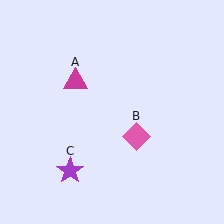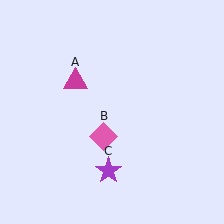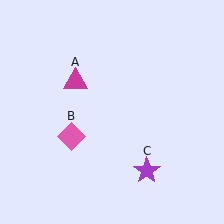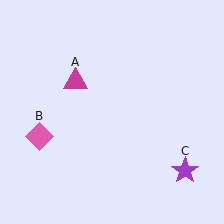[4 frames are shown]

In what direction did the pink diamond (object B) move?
The pink diamond (object B) moved left.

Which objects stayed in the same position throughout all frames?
Magenta triangle (object A) remained stationary.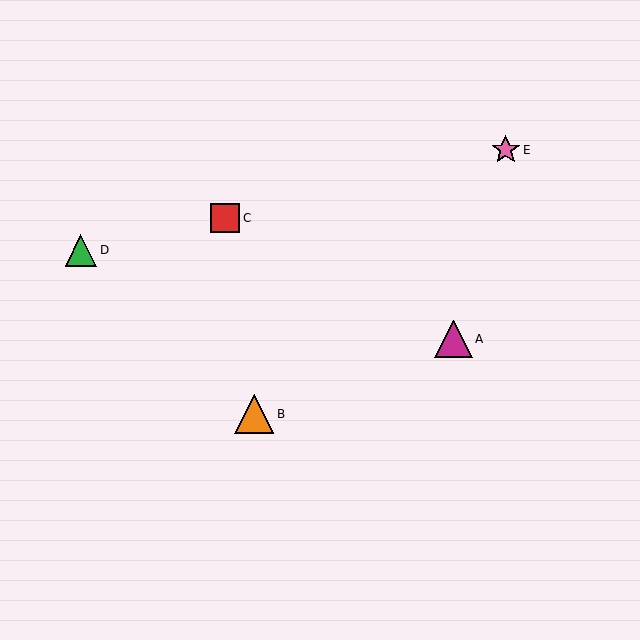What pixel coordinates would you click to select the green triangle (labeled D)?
Click at (81, 250) to select the green triangle D.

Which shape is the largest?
The orange triangle (labeled B) is the largest.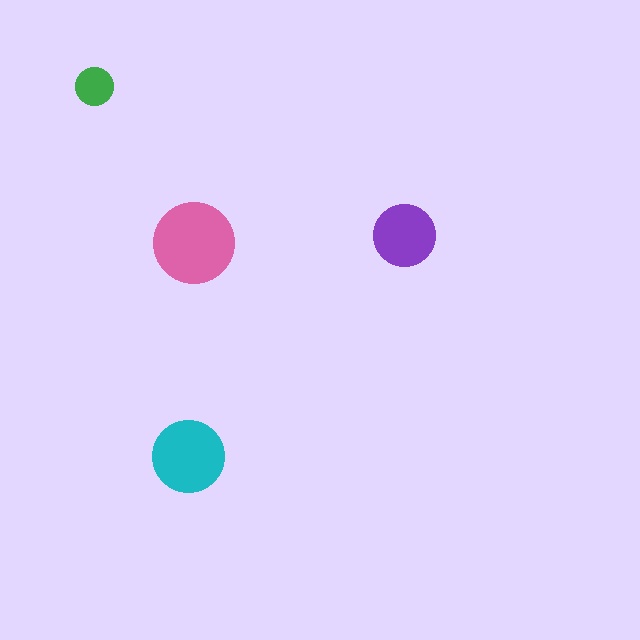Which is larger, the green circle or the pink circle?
The pink one.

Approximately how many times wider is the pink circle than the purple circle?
About 1.5 times wider.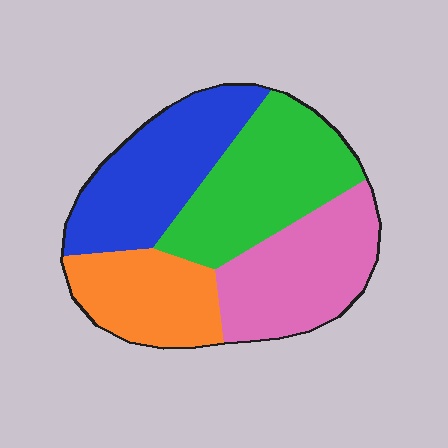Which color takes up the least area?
Orange, at roughly 20%.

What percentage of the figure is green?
Green takes up about one quarter (1/4) of the figure.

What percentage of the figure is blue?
Blue takes up about one quarter (1/4) of the figure.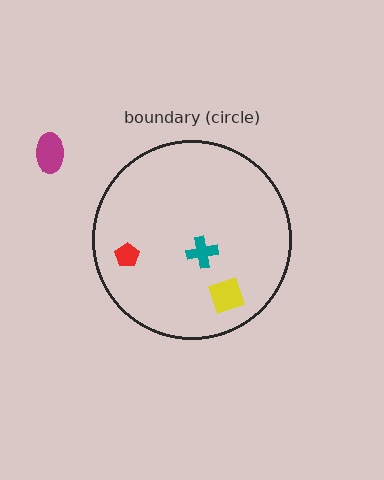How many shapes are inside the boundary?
3 inside, 1 outside.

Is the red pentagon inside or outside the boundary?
Inside.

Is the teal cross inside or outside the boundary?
Inside.